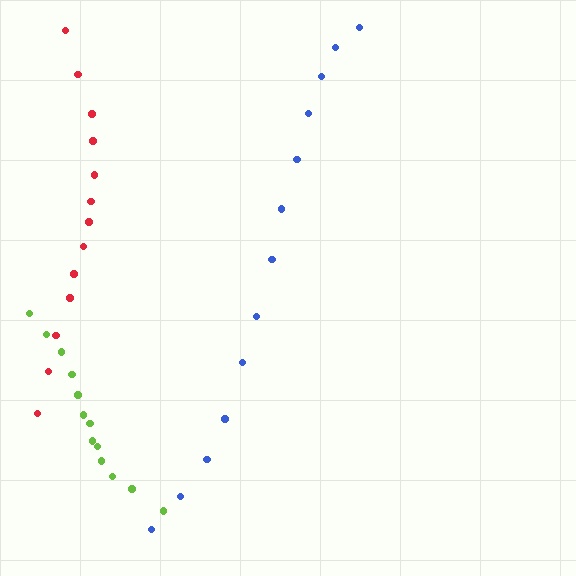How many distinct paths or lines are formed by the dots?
There are 3 distinct paths.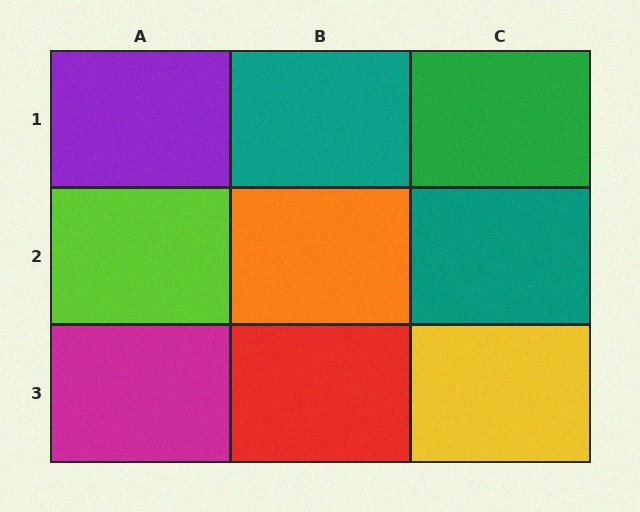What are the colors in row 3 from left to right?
Magenta, red, yellow.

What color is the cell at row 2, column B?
Orange.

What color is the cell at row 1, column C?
Green.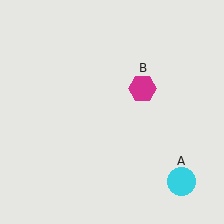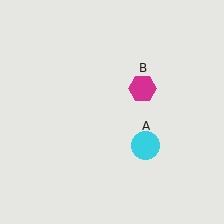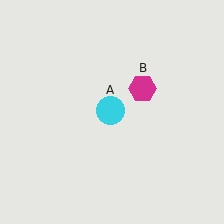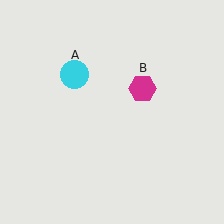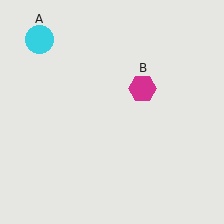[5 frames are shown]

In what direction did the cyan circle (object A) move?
The cyan circle (object A) moved up and to the left.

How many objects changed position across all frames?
1 object changed position: cyan circle (object A).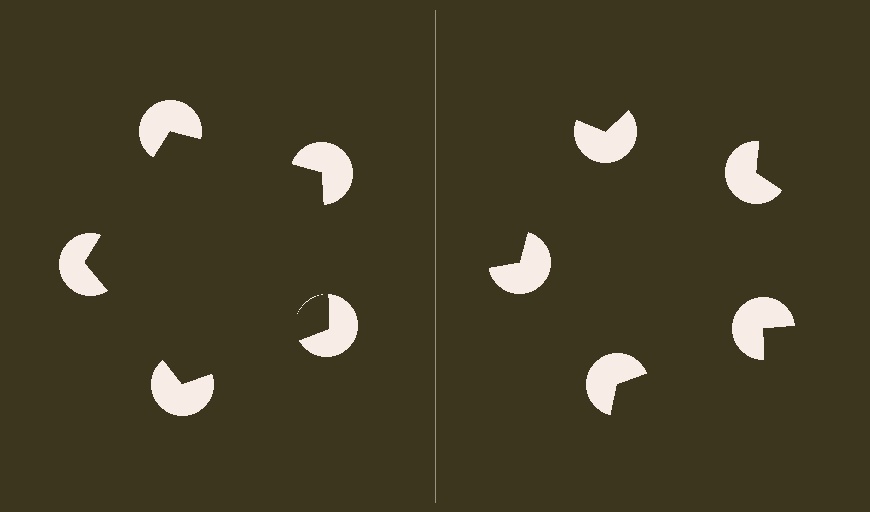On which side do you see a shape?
An illusory pentagon appears on the left side. On the right side the wedge cuts are rotated, so no coherent shape forms.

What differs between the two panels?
The pac-man discs are positioned identically on both sides; only the wedge orientations differ. On the left they align to a pentagon; on the right they are misaligned.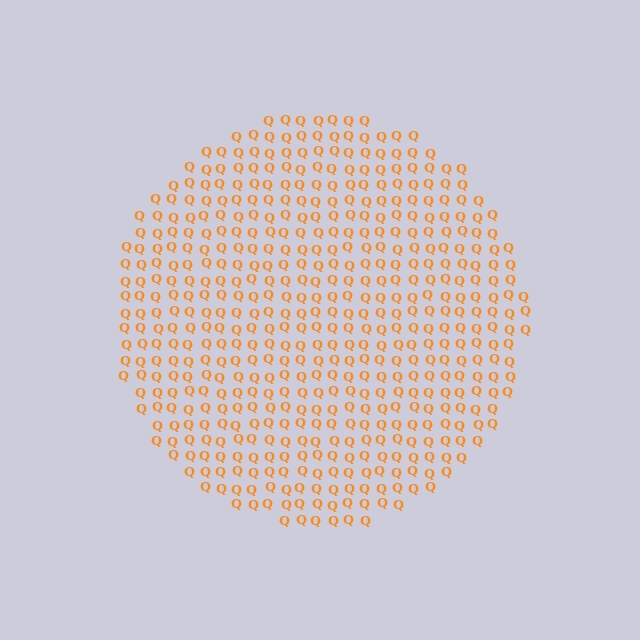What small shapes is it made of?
It is made of small letter Q's.